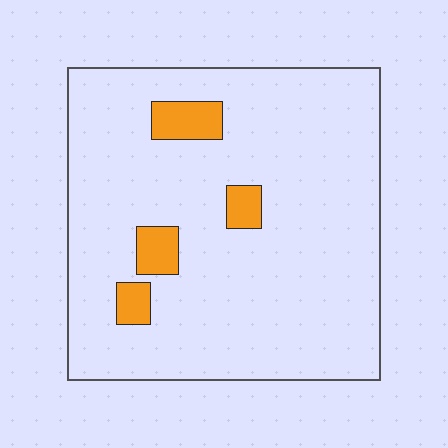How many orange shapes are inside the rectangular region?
4.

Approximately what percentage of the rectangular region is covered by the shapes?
Approximately 10%.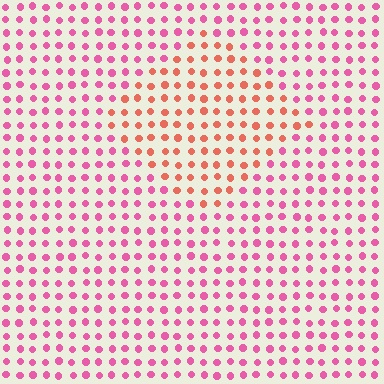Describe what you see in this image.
The image is filled with small pink elements in a uniform arrangement. A diamond-shaped region is visible where the elements are tinted to a slightly different hue, forming a subtle color boundary.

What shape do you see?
I see a diamond.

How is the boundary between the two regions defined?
The boundary is defined purely by a slight shift in hue (about 39 degrees). Spacing, size, and orientation are identical on both sides.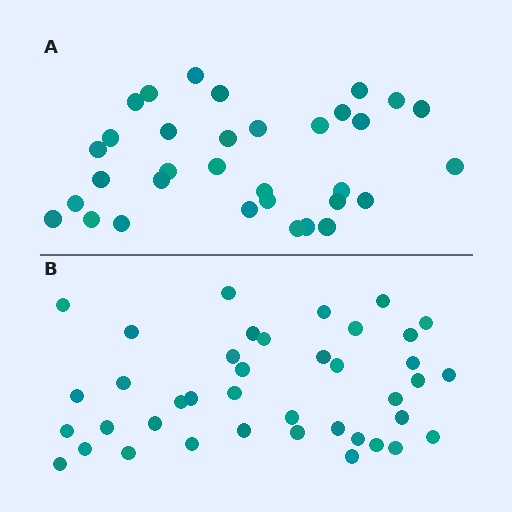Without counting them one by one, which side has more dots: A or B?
Region B (the bottom region) has more dots.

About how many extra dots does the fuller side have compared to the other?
Region B has roughly 8 or so more dots than region A.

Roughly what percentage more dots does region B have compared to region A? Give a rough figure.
About 20% more.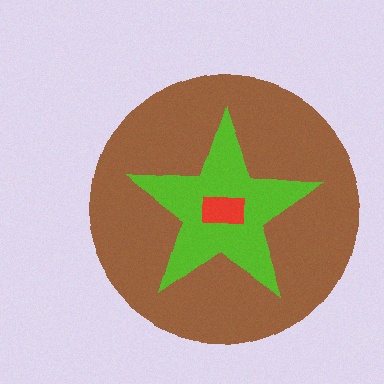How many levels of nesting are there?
3.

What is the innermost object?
The red rectangle.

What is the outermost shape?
The brown circle.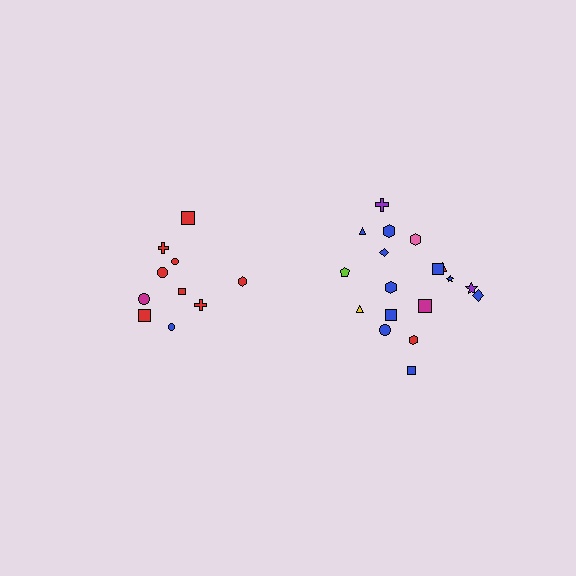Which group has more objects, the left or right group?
The right group.